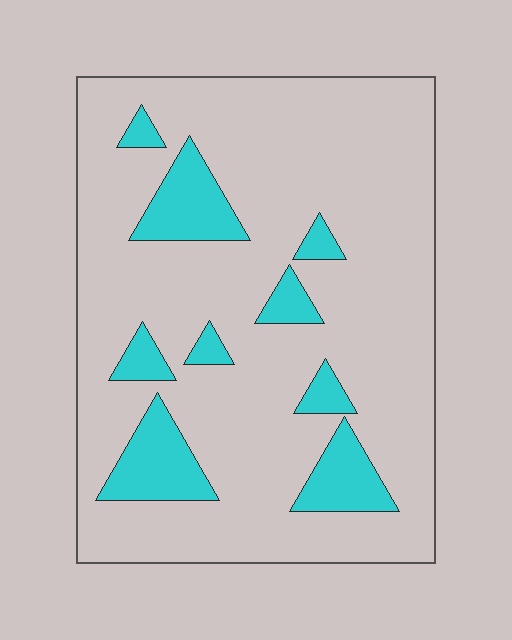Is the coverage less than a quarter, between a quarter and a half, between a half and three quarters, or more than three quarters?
Less than a quarter.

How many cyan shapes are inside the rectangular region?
9.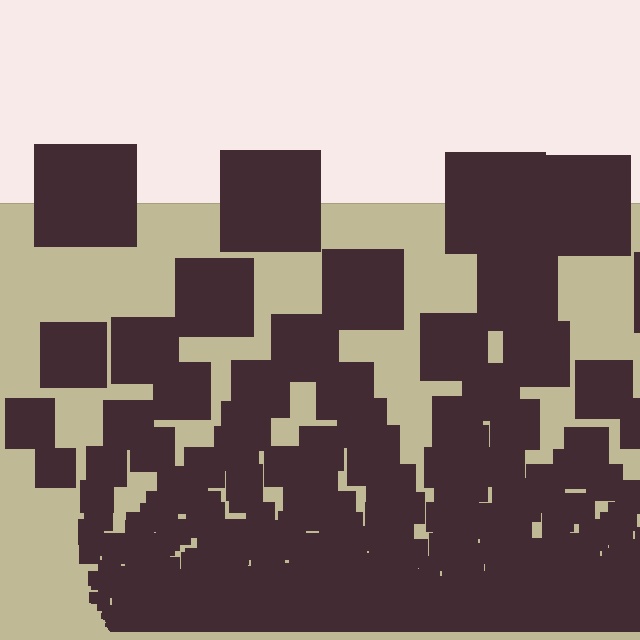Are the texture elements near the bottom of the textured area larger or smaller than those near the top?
Smaller. The gradient is inverted — elements near the bottom are smaller and denser.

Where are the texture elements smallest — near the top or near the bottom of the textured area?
Near the bottom.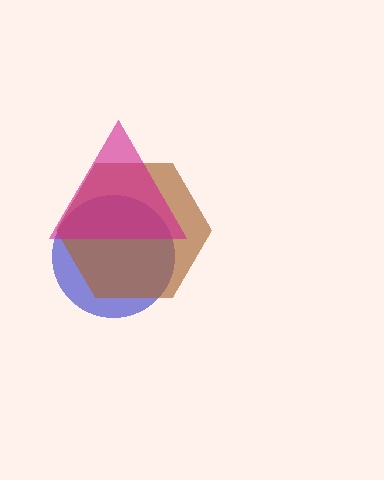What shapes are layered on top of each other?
The layered shapes are: a blue circle, a brown hexagon, a magenta triangle.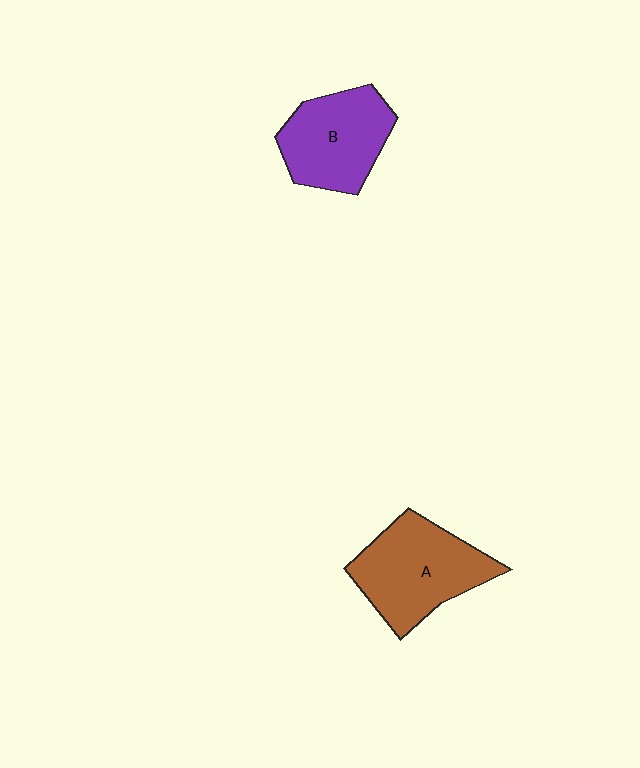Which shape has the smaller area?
Shape B (purple).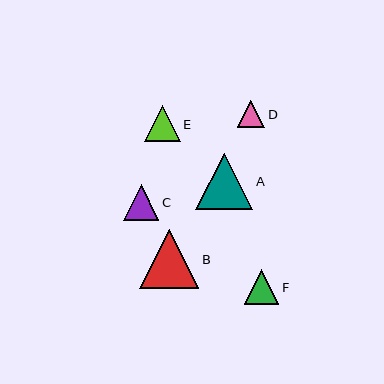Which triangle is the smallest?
Triangle D is the smallest with a size of approximately 28 pixels.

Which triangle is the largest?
Triangle B is the largest with a size of approximately 59 pixels.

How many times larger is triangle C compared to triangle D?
Triangle C is approximately 1.3 times the size of triangle D.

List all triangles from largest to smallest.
From largest to smallest: B, A, E, C, F, D.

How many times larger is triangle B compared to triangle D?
Triangle B is approximately 2.1 times the size of triangle D.